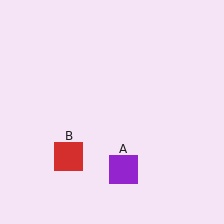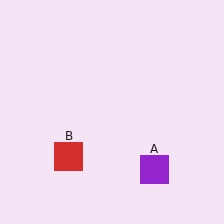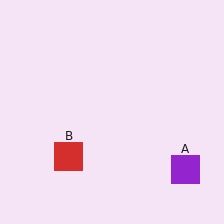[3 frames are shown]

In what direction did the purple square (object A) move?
The purple square (object A) moved right.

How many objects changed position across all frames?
1 object changed position: purple square (object A).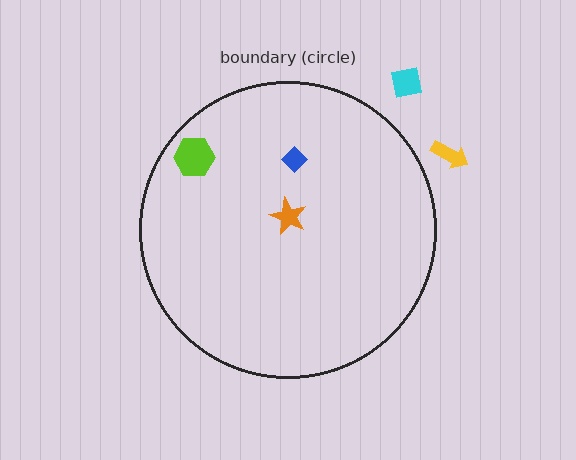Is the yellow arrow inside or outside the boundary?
Outside.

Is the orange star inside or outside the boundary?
Inside.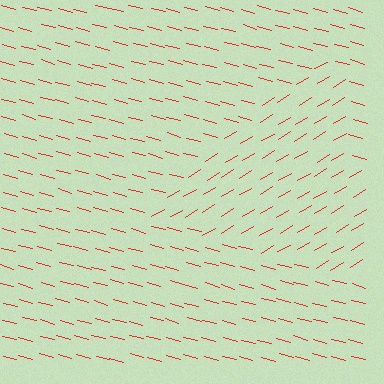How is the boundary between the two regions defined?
The boundary is defined purely by a change in line orientation (approximately 45 degrees difference). All lines are the same color and thickness.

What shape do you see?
I see a triangle.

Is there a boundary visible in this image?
Yes, there is a texture boundary formed by a change in line orientation.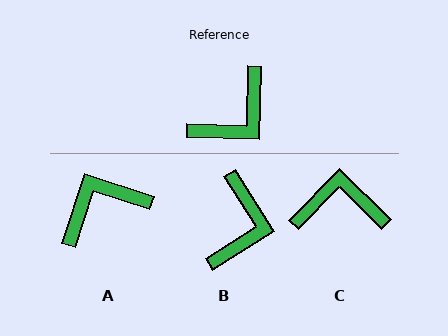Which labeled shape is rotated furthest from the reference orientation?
A, about 163 degrees away.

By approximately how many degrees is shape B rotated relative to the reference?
Approximately 34 degrees counter-clockwise.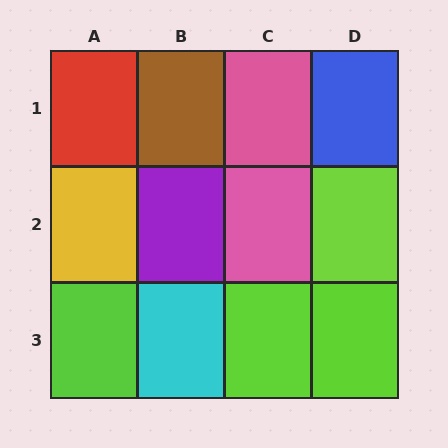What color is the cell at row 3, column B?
Cyan.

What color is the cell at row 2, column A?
Yellow.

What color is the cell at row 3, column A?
Lime.